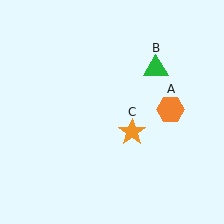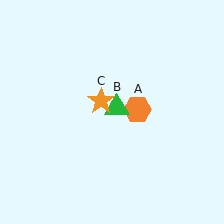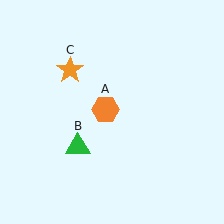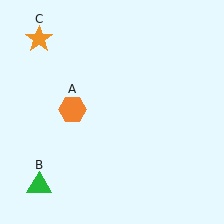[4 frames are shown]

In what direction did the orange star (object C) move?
The orange star (object C) moved up and to the left.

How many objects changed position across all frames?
3 objects changed position: orange hexagon (object A), green triangle (object B), orange star (object C).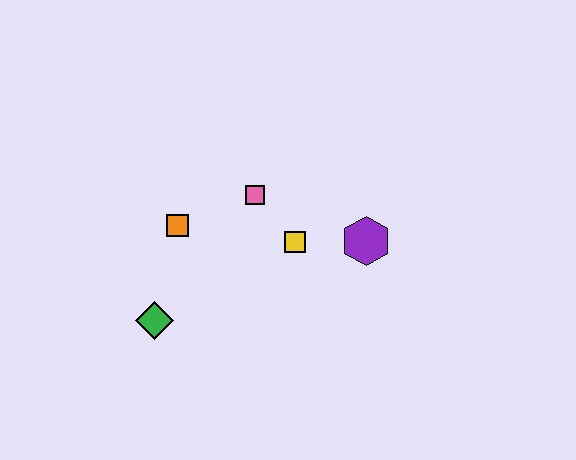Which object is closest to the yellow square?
The pink square is closest to the yellow square.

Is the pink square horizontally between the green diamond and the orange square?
No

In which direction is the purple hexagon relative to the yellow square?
The purple hexagon is to the right of the yellow square.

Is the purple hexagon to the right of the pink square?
Yes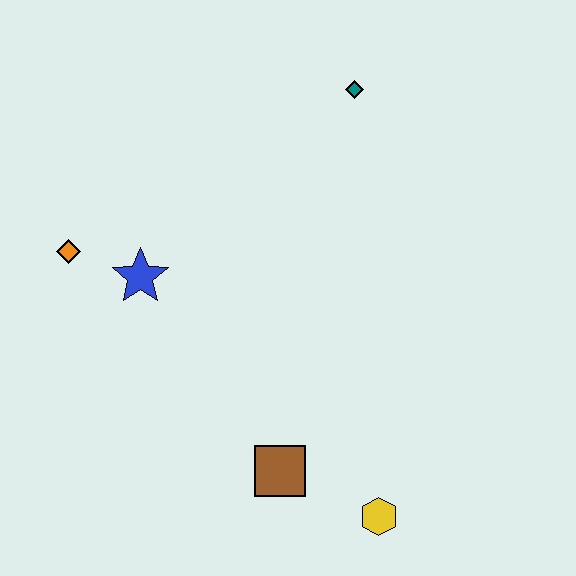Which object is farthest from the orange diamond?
The yellow hexagon is farthest from the orange diamond.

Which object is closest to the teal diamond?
The blue star is closest to the teal diamond.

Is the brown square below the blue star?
Yes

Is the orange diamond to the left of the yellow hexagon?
Yes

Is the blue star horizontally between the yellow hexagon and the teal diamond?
No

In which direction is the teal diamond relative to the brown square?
The teal diamond is above the brown square.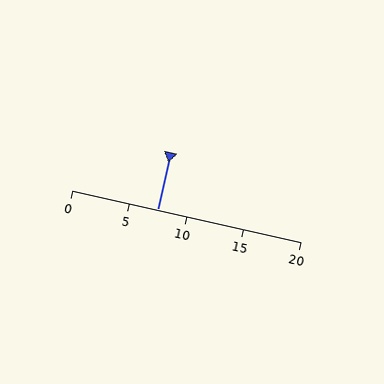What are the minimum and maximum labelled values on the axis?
The axis runs from 0 to 20.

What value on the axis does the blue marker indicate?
The marker indicates approximately 7.5.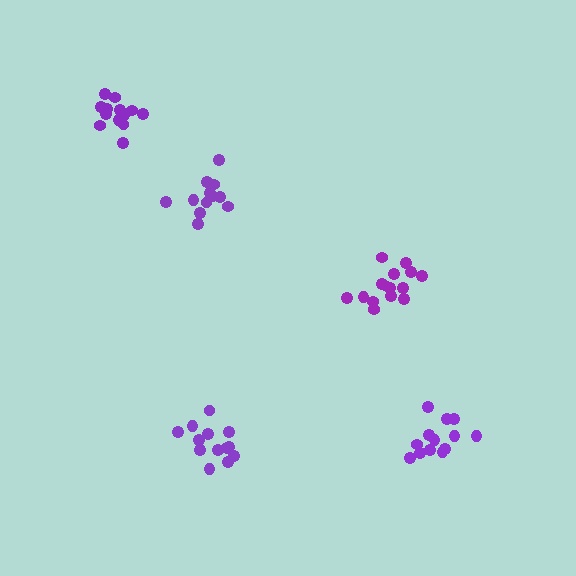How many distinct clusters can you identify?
There are 5 distinct clusters.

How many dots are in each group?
Group 1: 12 dots, Group 2: 15 dots, Group 3: 13 dots, Group 4: 13 dots, Group 5: 13 dots (66 total).